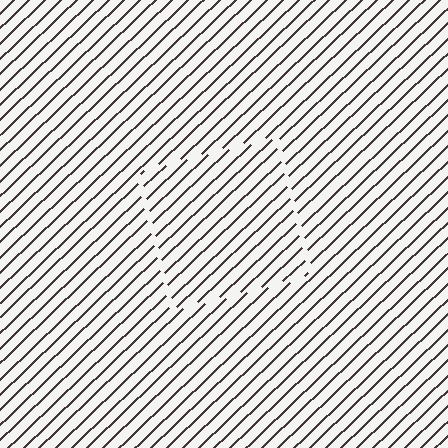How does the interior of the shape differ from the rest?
The interior of the shape contains the same grating, shifted by half a period — the contour is defined by the phase discontinuity where line-ends from the inner and outer gratings abut.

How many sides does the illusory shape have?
4 sides — the line-ends trace a square.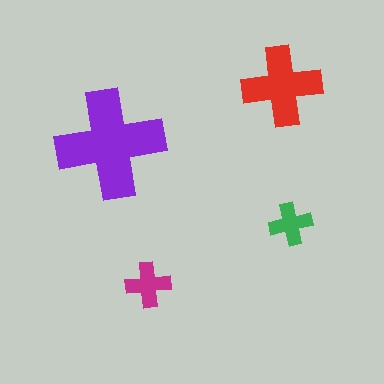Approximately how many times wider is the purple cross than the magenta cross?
About 2.5 times wider.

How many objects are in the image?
There are 4 objects in the image.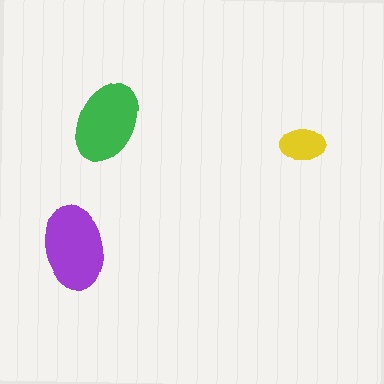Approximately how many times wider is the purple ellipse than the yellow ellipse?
About 2 times wider.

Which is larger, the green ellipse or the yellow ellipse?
The green one.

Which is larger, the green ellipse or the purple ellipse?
The purple one.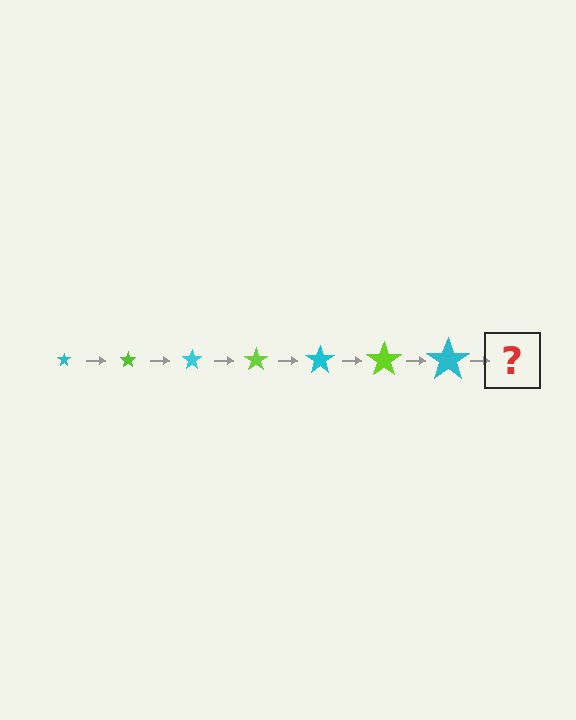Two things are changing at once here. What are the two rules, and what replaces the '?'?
The two rules are that the star grows larger each step and the color cycles through cyan and lime. The '?' should be a lime star, larger than the previous one.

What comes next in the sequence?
The next element should be a lime star, larger than the previous one.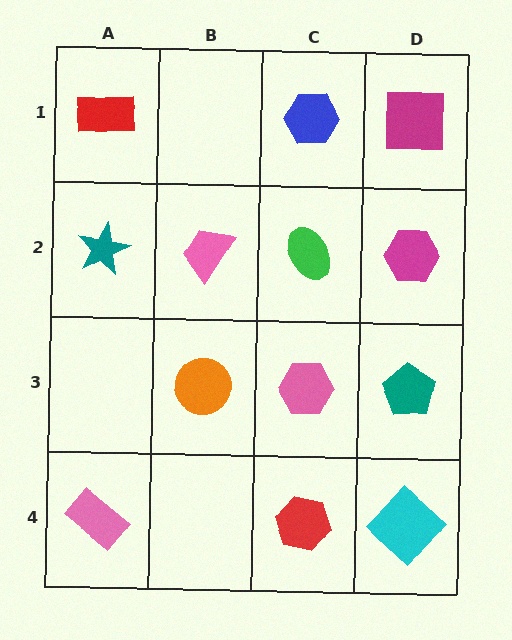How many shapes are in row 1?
3 shapes.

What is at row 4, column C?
A red hexagon.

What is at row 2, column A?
A teal star.